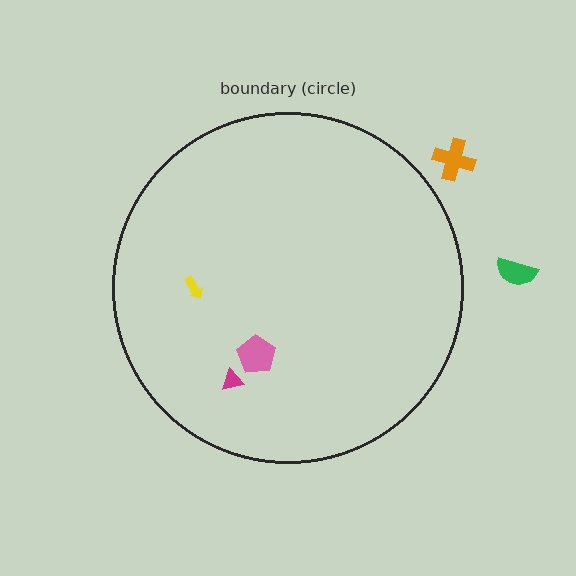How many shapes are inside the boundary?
3 inside, 2 outside.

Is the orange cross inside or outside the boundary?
Outside.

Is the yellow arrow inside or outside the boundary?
Inside.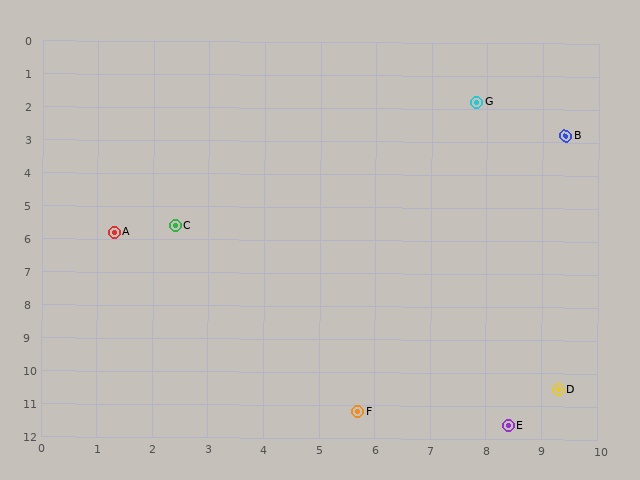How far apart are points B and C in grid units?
Points B and C are about 7.5 grid units apart.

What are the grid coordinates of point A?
Point A is at approximately (1.3, 5.8).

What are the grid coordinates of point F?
Point F is at approximately (5.7, 11.2).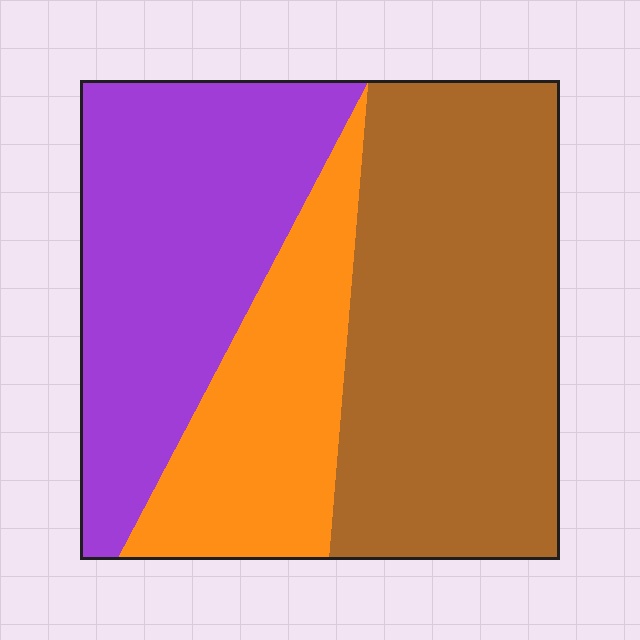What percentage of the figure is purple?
Purple covers roughly 35% of the figure.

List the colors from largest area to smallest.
From largest to smallest: brown, purple, orange.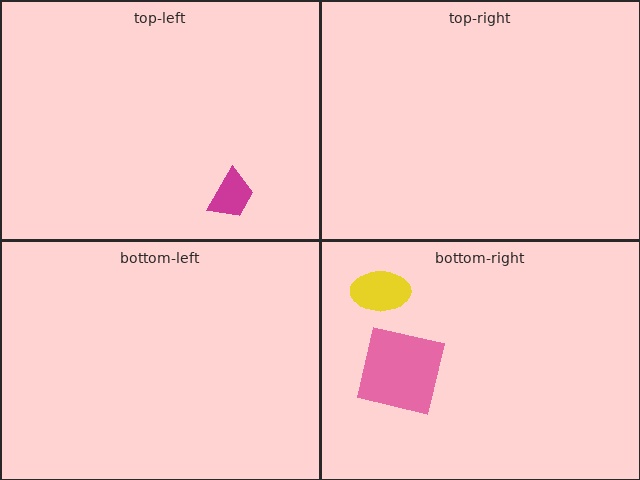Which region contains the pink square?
The bottom-right region.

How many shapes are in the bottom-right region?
2.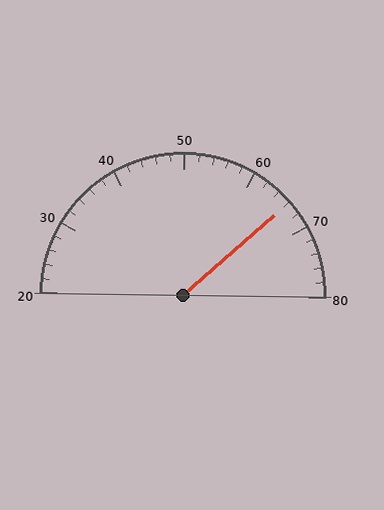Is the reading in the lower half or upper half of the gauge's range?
The reading is in the upper half of the range (20 to 80).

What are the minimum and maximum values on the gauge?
The gauge ranges from 20 to 80.